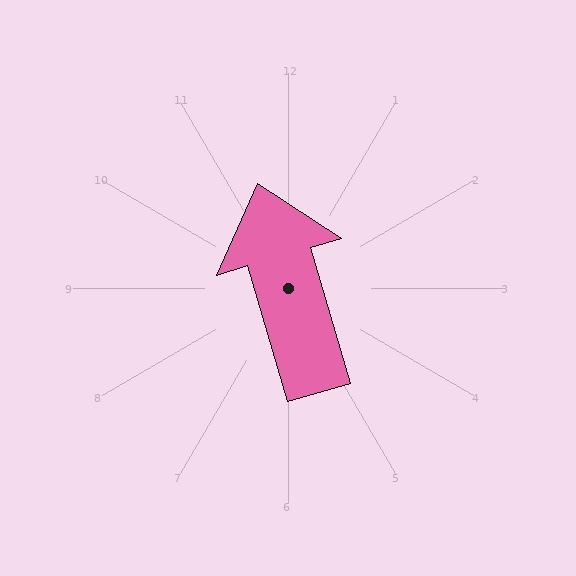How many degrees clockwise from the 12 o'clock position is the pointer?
Approximately 344 degrees.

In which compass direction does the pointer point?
North.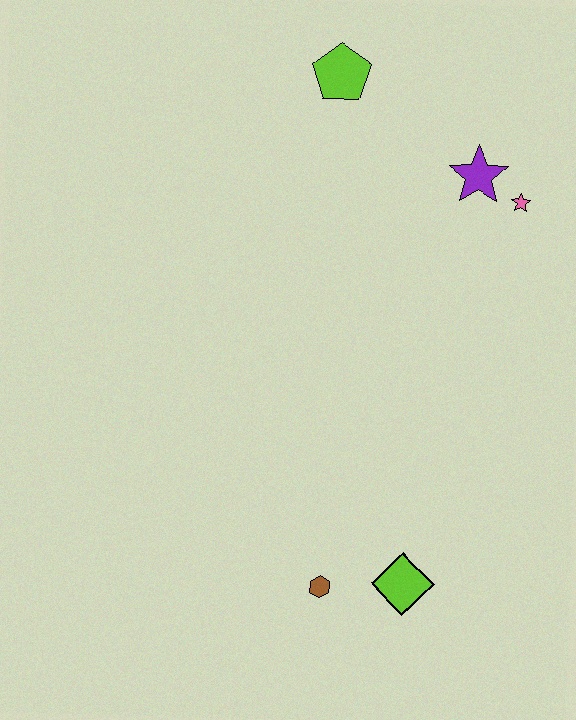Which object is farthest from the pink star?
The brown hexagon is farthest from the pink star.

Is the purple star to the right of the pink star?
No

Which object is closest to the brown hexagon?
The lime diamond is closest to the brown hexagon.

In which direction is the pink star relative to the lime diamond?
The pink star is above the lime diamond.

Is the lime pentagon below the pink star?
No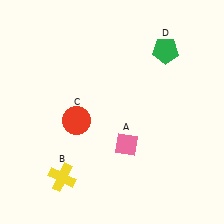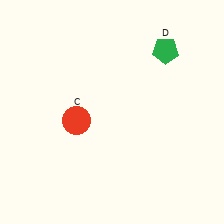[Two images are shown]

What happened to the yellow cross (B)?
The yellow cross (B) was removed in Image 2. It was in the bottom-left area of Image 1.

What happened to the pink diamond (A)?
The pink diamond (A) was removed in Image 2. It was in the bottom-right area of Image 1.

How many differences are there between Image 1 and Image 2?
There are 2 differences between the two images.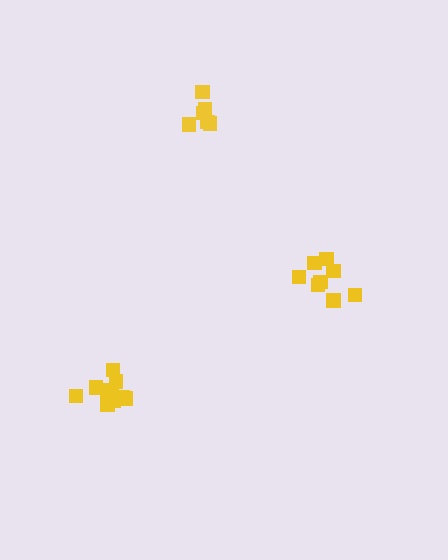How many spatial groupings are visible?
There are 3 spatial groupings.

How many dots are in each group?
Group 1: 11 dots, Group 2: 8 dots, Group 3: 6 dots (25 total).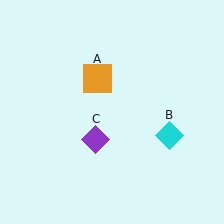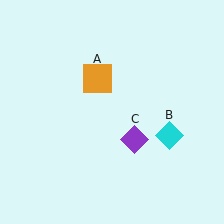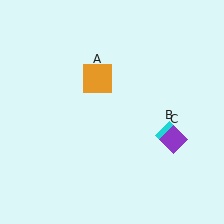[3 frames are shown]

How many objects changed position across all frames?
1 object changed position: purple diamond (object C).